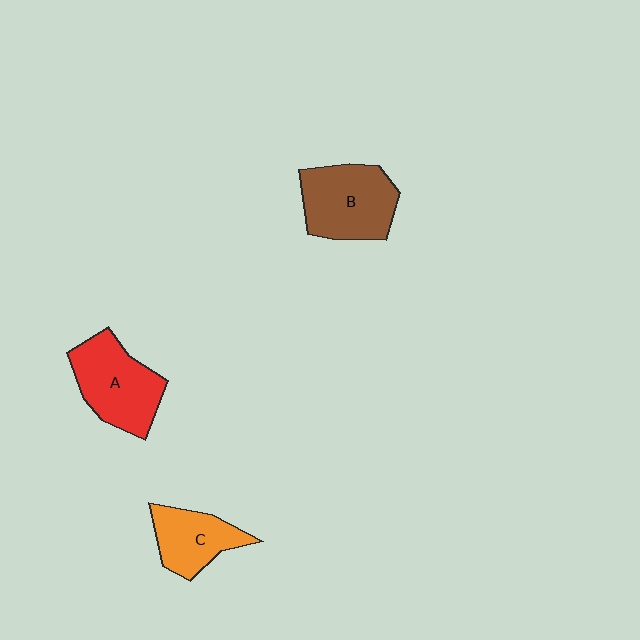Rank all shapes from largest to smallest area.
From largest to smallest: B (brown), A (red), C (orange).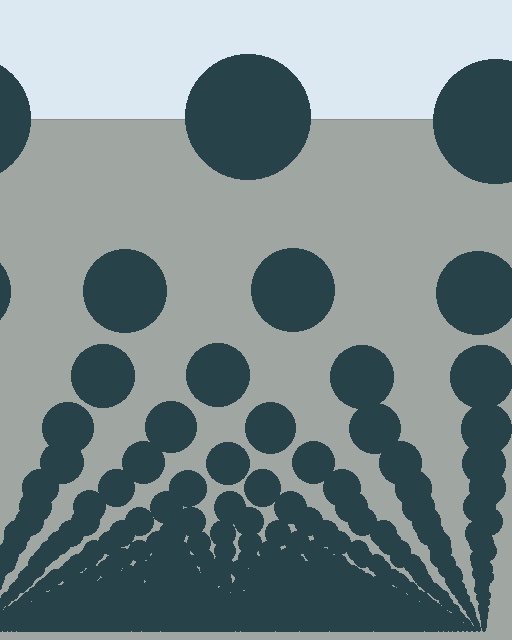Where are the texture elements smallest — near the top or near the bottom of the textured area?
Near the bottom.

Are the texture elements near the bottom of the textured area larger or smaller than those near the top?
Smaller. The gradient is inverted — elements near the bottom are smaller and denser.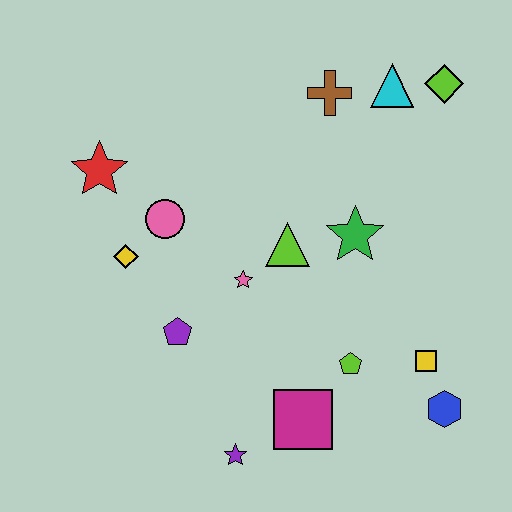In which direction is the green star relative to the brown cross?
The green star is below the brown cross.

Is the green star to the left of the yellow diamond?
No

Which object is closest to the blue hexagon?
The yellow square is closest to the blue hexagon.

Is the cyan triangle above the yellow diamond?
Yes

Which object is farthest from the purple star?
The lime diamond is farthest from the purple star.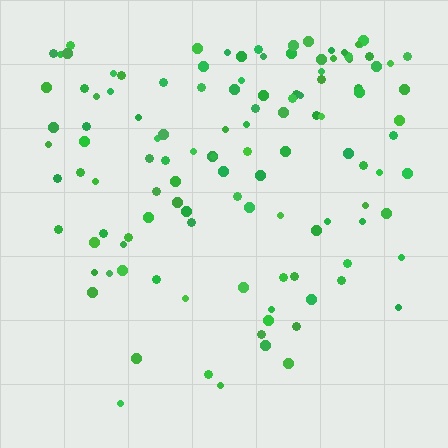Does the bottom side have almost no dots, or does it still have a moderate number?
Still a moderate number, just noticeably fewer than the top.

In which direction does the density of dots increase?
From bottom to top, with the top side densest.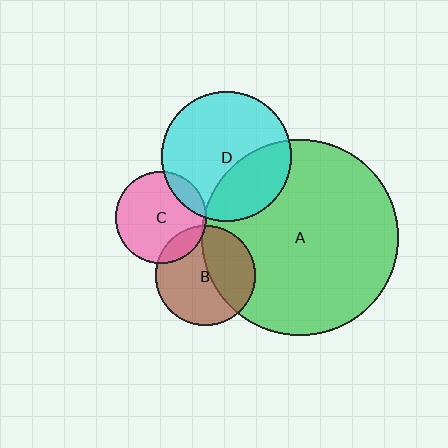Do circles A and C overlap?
Yes.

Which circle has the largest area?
Circle A (green).